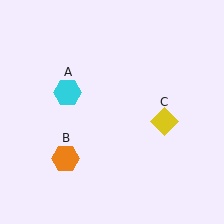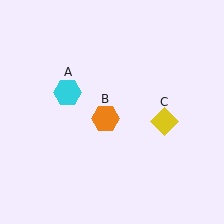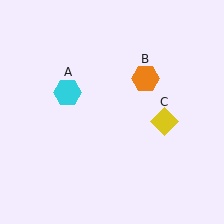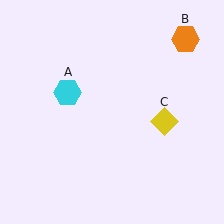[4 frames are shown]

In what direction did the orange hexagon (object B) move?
The orange hexagon (object B) moved up and to the right.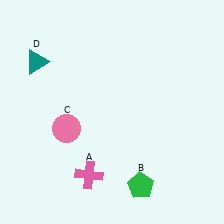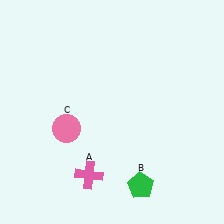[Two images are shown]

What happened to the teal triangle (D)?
The teal triangle (D) was removed in Image 2. It was in the top-left area of Image 1.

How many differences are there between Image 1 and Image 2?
There is 1 difference between the two images.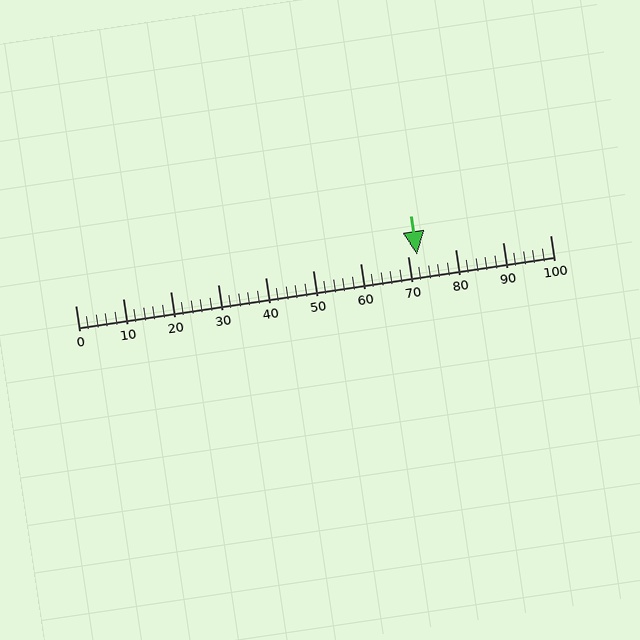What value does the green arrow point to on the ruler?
The green arrow points to approximately 72.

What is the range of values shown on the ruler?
The ruler shows values from 0 to 100.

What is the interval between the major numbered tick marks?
The major tick marks are spaced 10 units apart.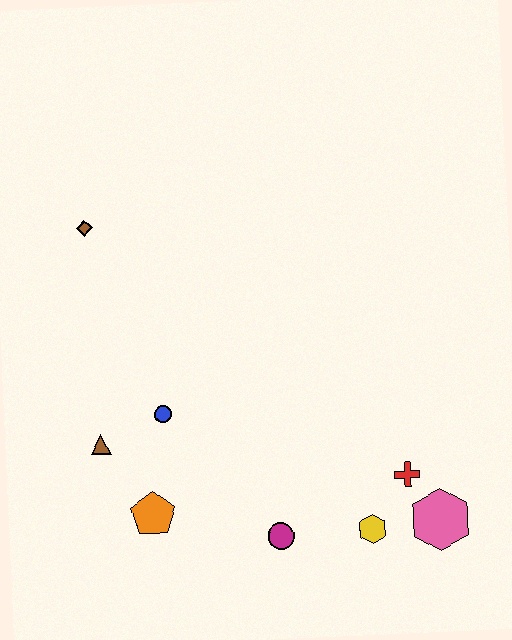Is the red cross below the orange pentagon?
No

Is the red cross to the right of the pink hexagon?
No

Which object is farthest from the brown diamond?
The pink hexagon is farthest from the brown diamond.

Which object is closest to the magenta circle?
The yellow hexagon is closest to the magenta circle.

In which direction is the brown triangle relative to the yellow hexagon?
The brown triangle is to the left of the yellow hexagon.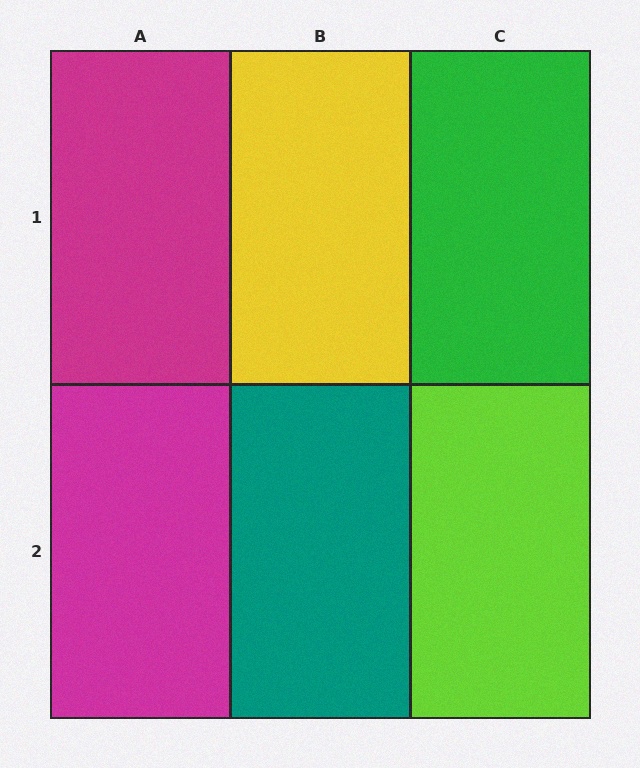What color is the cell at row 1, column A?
Magenta.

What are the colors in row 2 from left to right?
Magenta, teal, lime.